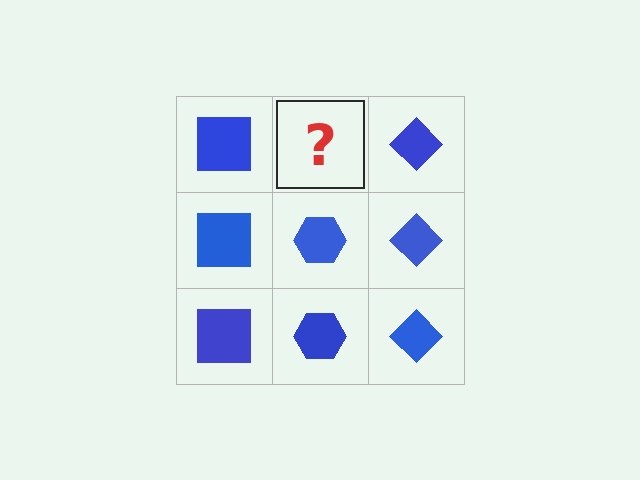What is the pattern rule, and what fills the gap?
The rule is that each column has a consistent shape. The gap should be filled with a blue hexagon.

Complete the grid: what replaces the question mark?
The question mark should be replaced with a blue hexagon.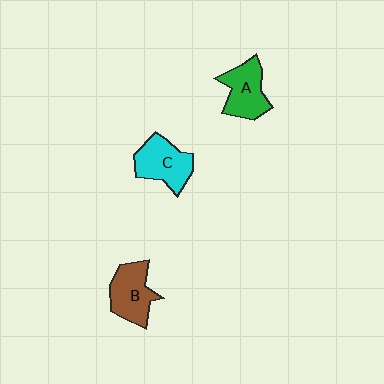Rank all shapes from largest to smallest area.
From largest to smallest: C (cyan), B (brown), A (green).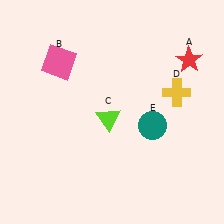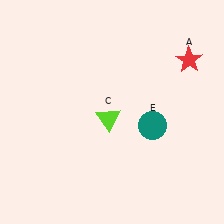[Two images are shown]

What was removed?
The yellow cross (D), the pink square (B) were removed in Image 2.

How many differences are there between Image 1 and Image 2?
There are 2 differences between the two images.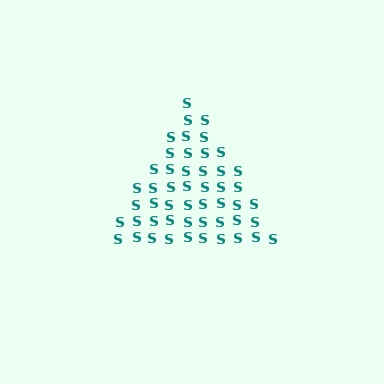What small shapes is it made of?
It is made of small letter S's.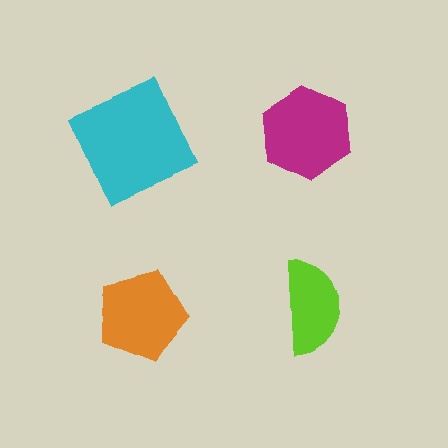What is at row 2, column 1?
An orange pentagon.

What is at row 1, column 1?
A cyan square.